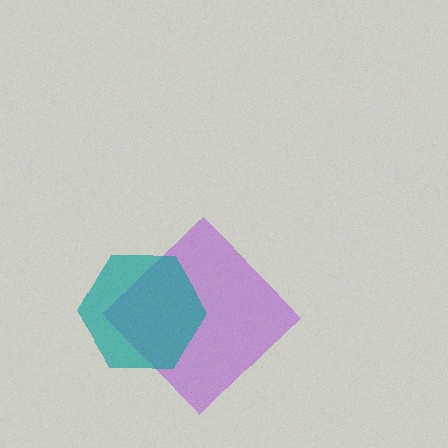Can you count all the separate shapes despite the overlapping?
Yes, there are 2 separate shapes.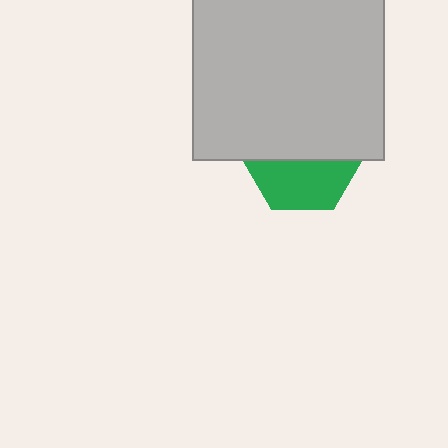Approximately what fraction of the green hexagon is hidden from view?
Roughly 58% of the green hexagon is hidden behind the light gray square.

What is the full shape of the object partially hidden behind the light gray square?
The partially hidden object is a green hexagon.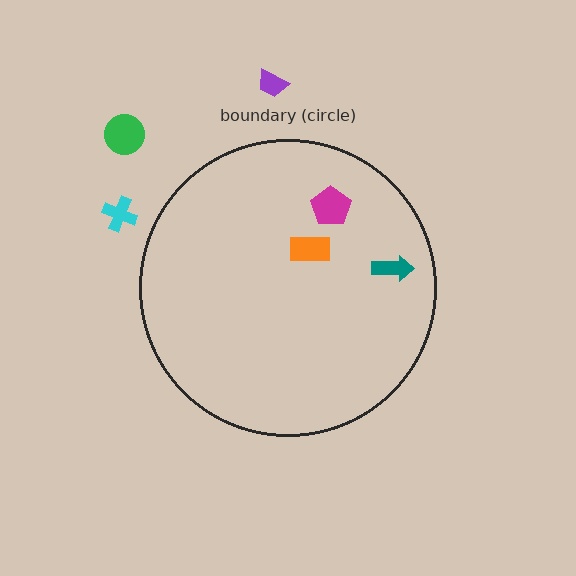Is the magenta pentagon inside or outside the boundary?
Inside.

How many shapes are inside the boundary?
3 inside, 3 outside.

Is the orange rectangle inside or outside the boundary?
Inside.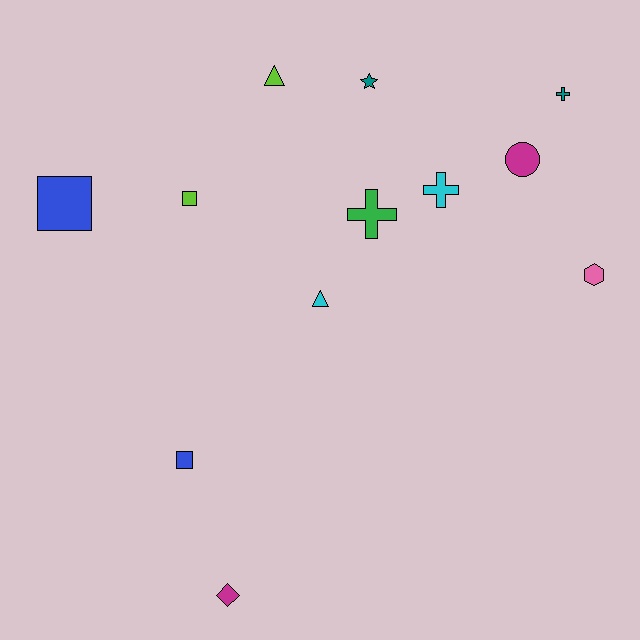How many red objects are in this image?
There are no red objects.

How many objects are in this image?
There are 12 objects.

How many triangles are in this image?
There are 2 triangles.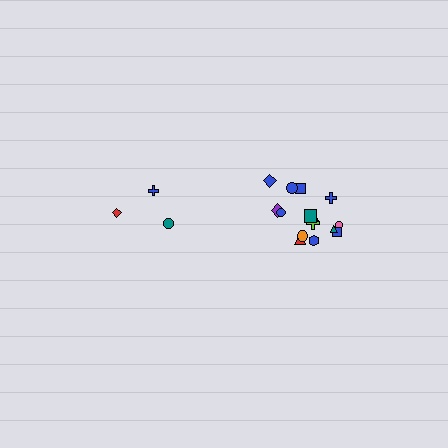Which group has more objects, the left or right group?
The right group.